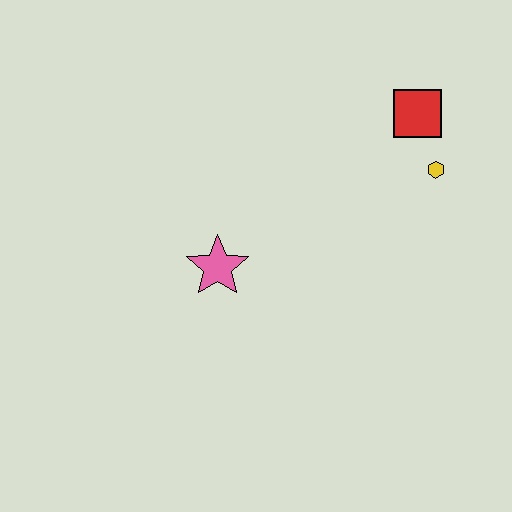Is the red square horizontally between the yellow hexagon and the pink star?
Yes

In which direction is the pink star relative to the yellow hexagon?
The pink star is to the left of the yellow hexagon.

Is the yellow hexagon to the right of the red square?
Yes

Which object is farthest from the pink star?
The red square is farthest from the pink star.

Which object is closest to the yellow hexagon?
The red square is closest to the yellow hexagon.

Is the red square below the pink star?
No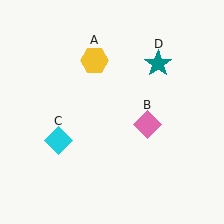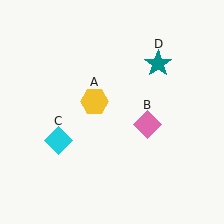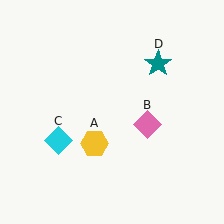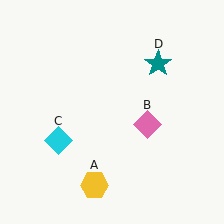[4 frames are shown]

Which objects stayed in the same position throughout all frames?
Pink diamond (object B) and cyan diamond (object C) and teal star (object D) remained stationary.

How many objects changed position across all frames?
1 object changed position: yellow hexagon (object A).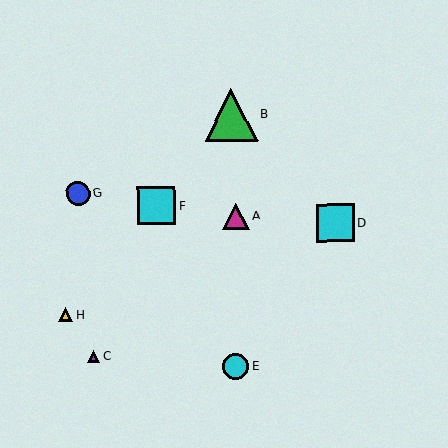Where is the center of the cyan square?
The center of the cyan square is at (156, 206).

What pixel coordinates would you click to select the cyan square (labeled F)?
Click at (156, 206) to select the cyan square F.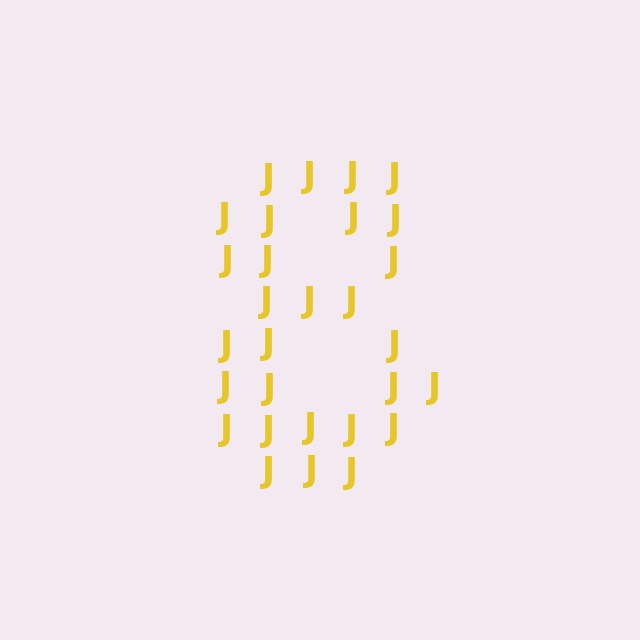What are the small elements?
The small elements are letter J's.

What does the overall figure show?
The overall figure shows the digit 8.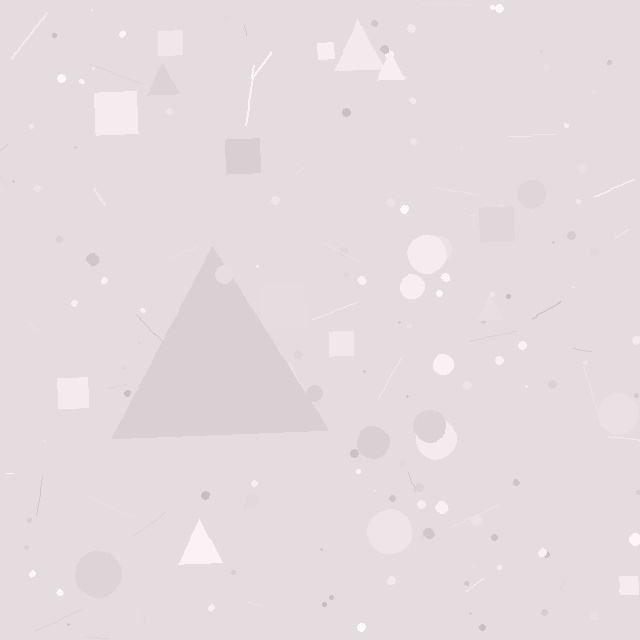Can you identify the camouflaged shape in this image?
The camouflaged shape is a triangle.